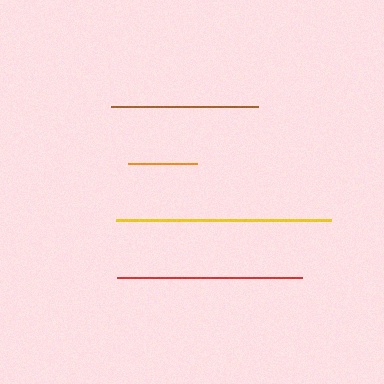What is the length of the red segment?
The red segment is approximately 185 pixels long.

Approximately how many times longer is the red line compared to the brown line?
The red line is approximately 1.3 times the length of the brown line.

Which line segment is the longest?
The yellow line is the longest at approximately 215 pixels.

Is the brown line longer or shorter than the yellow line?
The yellow line is longer than the brown line.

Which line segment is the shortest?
The orange line is the shortest at approximately 68 pixels.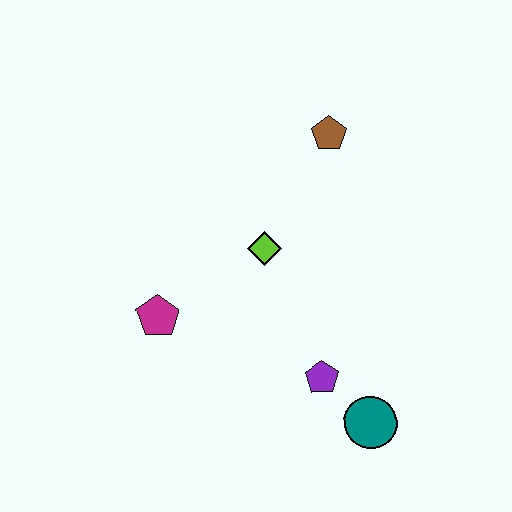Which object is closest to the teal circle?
The purple pentagon is closest to the teal circle.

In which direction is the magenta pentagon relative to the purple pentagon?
The magenta pentagon is to the left of the purple pentagon.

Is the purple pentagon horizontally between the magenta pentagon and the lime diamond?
No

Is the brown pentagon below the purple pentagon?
No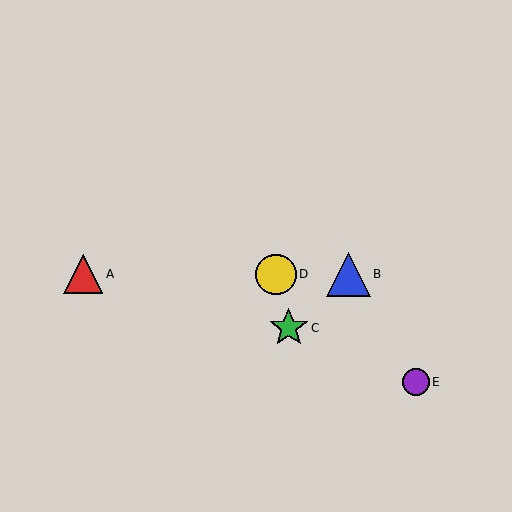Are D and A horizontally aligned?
Yes, both are at y≈274.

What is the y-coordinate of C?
Object C is at y≈328.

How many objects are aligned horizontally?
3 objects (A, B, D) are aligned horizontally.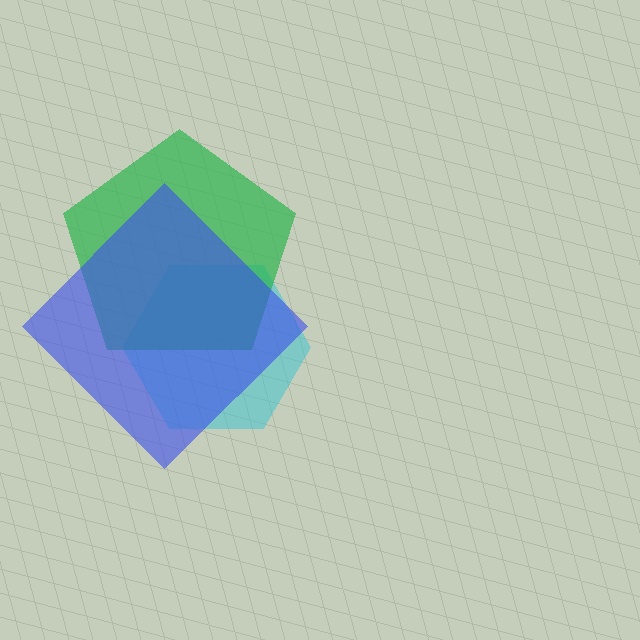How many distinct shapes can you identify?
There are 3 distinct shapes: a cyan hexagon, a green pentagon, a blue diamond.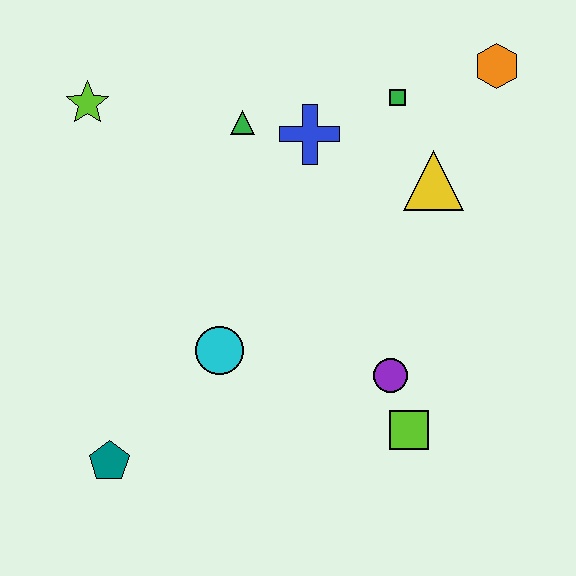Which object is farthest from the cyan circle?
The orange hexagon is farthest from the cyan circle.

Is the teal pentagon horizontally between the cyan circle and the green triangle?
No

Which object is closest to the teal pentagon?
The cyan circle is closest to the teal pentagon.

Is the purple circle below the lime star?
Yes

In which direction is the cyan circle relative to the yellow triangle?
The cyan circle is to the left of the yellow triangle.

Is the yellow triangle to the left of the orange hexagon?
Yes